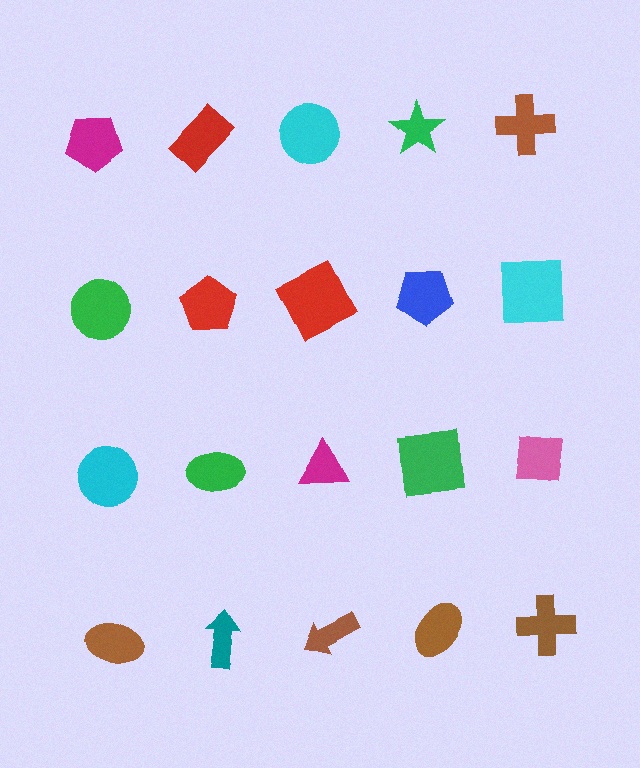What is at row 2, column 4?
A blue pentagon.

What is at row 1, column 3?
A cyan circle.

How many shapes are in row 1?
5 shapes.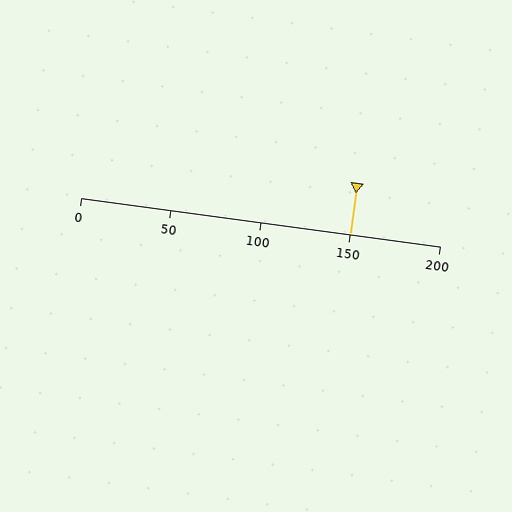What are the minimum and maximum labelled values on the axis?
The axis runs from 0 to 200.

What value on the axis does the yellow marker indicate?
The marker indicates approximately 150.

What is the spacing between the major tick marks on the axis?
The major ticks are spaced 50 apart.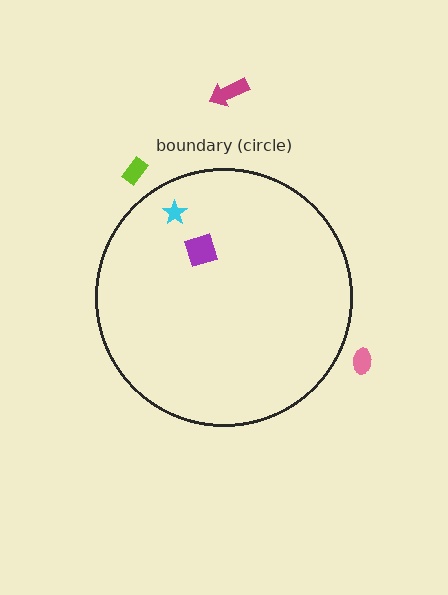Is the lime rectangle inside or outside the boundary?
Outside.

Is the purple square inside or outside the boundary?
Inside.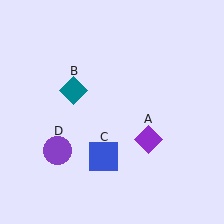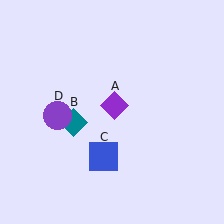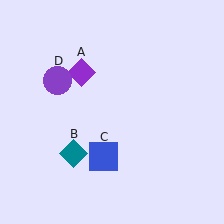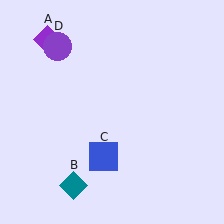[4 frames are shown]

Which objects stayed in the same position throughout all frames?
Blue square (object C) remained stationary.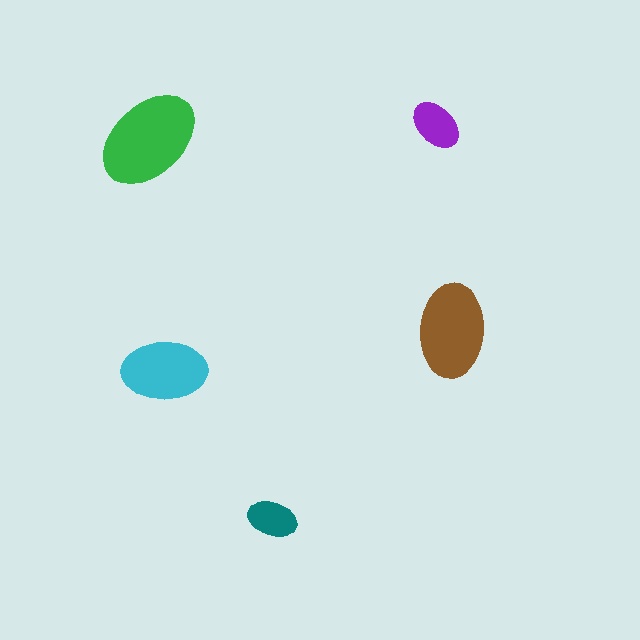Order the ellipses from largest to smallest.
the green one, the brown one, the cyan one, the purple one, the teal one.